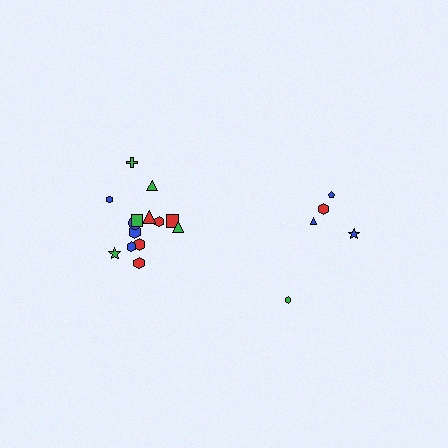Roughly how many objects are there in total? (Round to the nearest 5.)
Roughly 20 objects in total.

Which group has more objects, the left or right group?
The left group.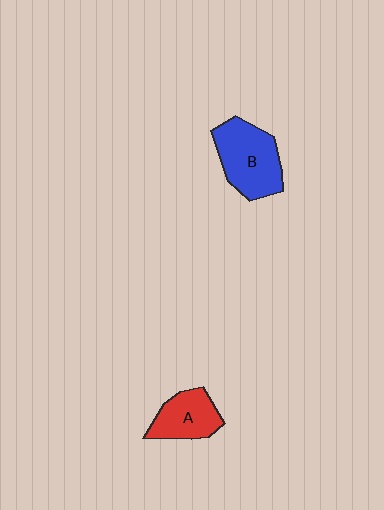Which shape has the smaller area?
Shape A (red).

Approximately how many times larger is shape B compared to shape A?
Approximately 1.5 times.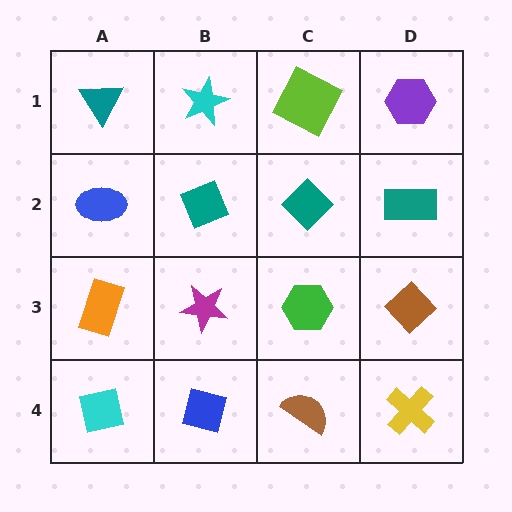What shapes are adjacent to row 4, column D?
A brown diamond (row 3, column D), a brown semicircle (row 4, column C).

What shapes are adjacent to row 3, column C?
A teal diamond (row 2, column C), a brown semicircle (row 4, column C), a magenta star (row 3, column B), a brown diamond (row 3, column D).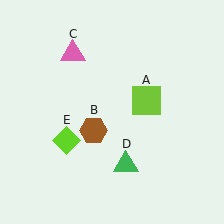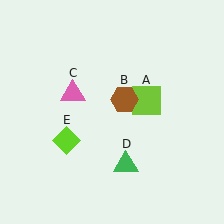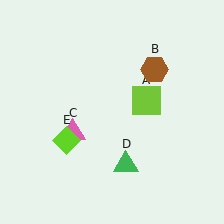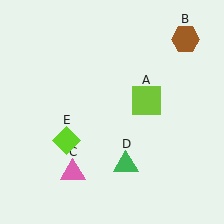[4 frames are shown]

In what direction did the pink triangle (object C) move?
The pink triangle (object C) moved down.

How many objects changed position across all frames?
2 objects changed position: brown hexagon (object B), pink triangle (object C).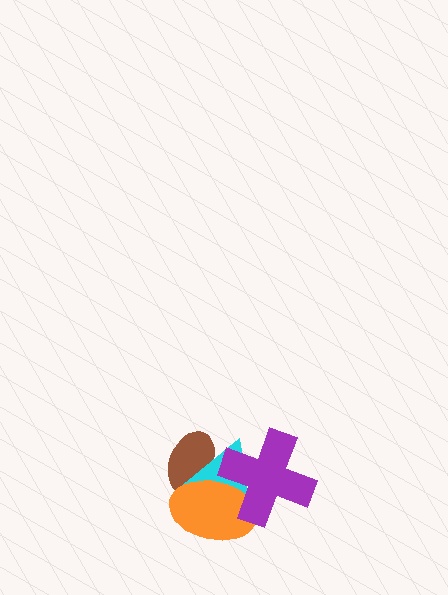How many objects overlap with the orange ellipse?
3 objects overlap with the orange ellipse.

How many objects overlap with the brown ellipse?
2 objects overlap with the brown ellipse.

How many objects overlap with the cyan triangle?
3 objects overlap with the cyan triangle.